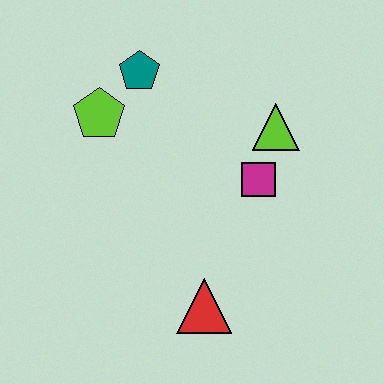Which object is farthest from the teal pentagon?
The red triangle is farthest from the teal pentagon.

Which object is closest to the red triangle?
The magenta square is closest to the red triangle.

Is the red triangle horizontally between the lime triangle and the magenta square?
No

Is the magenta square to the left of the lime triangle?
Yes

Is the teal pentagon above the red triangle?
Yes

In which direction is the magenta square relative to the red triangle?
The magenta square is above the red triangle.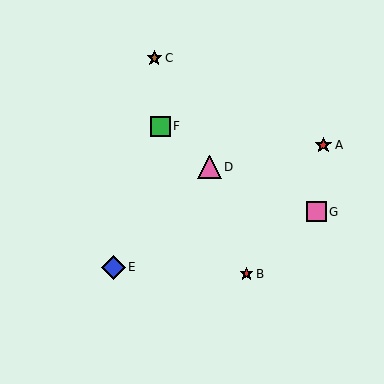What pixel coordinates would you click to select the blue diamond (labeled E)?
Click at (113, 267) to select the blue diamond E.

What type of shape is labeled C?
Shape C is a brown star.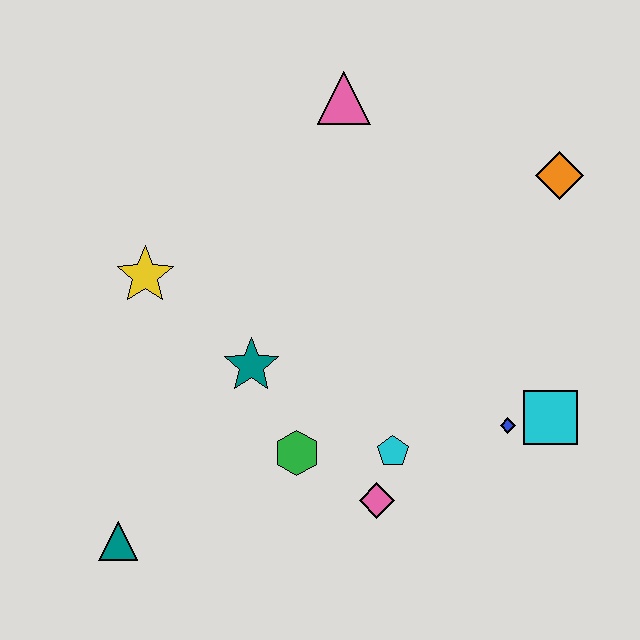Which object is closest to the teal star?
The green hexagon is closest to the teal star.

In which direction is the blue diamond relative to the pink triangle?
The blue diamond is below the pink triangle.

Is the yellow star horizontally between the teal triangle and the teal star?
Yes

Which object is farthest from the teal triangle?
The orange diamond is farthest from the teal triangle.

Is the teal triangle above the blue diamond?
No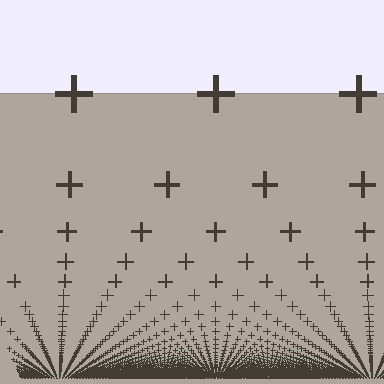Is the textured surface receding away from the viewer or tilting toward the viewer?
The surface appears to tilt toward the viewer. Texture elements get larger and sparser toward the top.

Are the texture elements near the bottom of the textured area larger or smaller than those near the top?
Smaller. The gradient is inverted — elements near the bottom are smaller and denser.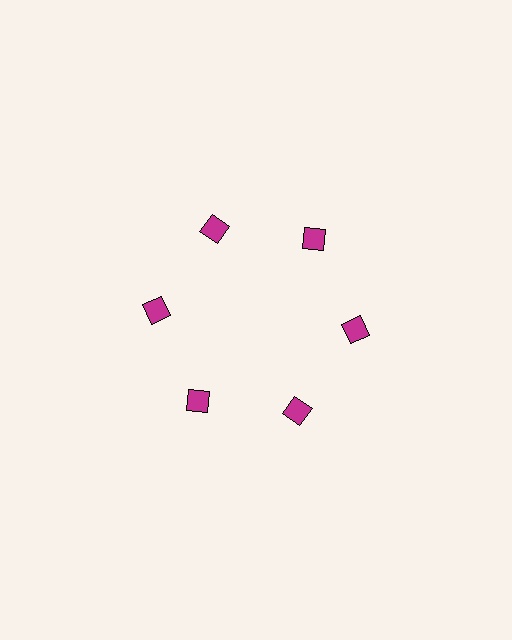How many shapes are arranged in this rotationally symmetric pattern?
There are 6 shapes, arranged in 6 groups of 1.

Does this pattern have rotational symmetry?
Yes, this pattern has 6-fold rotational symmetry. It looks the same after rotating 60 degrees around the center.